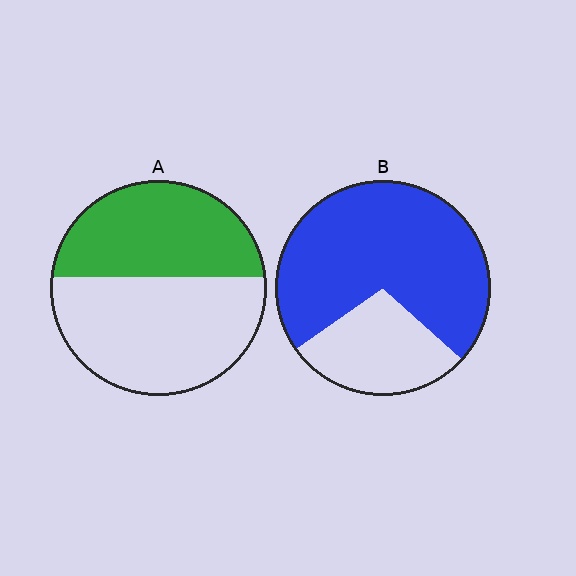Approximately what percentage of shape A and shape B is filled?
A is approximately 45% and B is approximately 70%.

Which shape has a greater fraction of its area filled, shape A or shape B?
Shape B.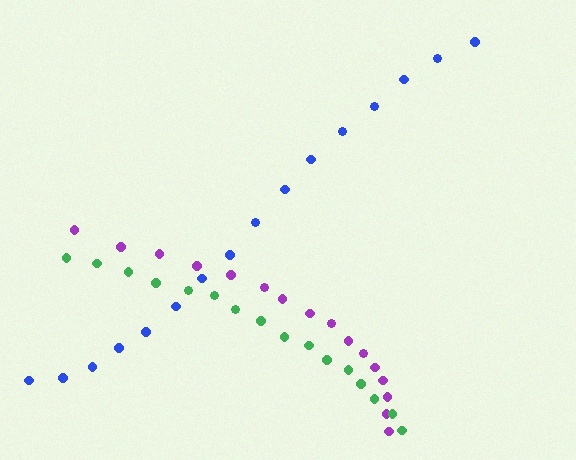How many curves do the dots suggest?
There are 3 distinct paths.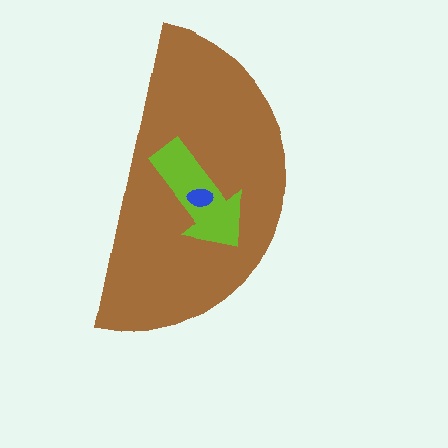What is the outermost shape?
The brown semicircle.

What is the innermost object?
The blue ellipse.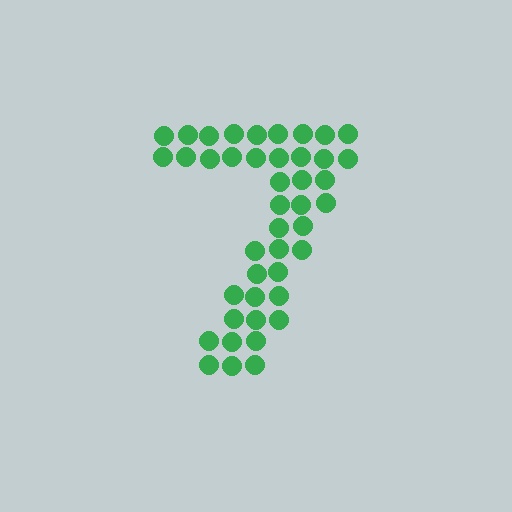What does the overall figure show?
The overall figure shows the digit 7.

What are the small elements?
The small elements are circles.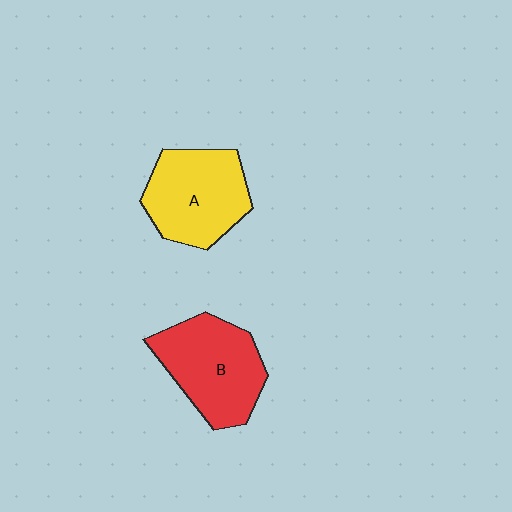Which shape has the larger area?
Shape B (red).